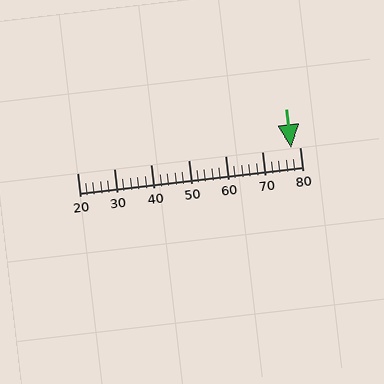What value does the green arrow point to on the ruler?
The green arrow points to approximately 78.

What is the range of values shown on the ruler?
The ruler shows values from 20 to 80.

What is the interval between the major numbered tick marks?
The major tick marks are spaced 10 units apart.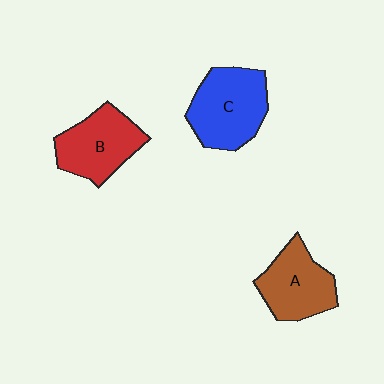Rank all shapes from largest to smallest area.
From largest to smallest: C (blue), B (red), A (brown).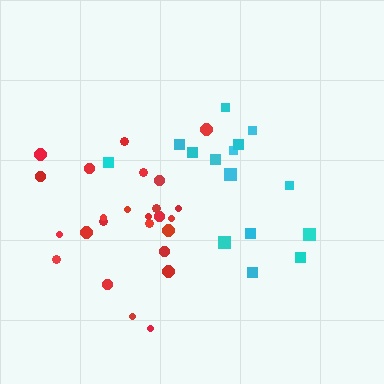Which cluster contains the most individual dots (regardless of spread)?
Red (25).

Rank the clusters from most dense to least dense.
red, cyan.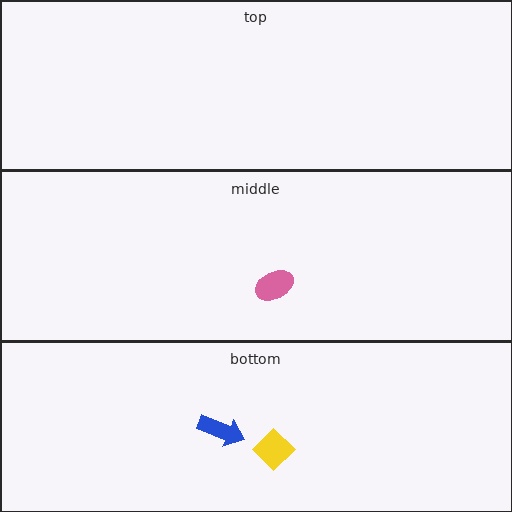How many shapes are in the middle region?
1.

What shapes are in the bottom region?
The blue arrow, the yellow diamond.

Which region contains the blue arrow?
The bottom region.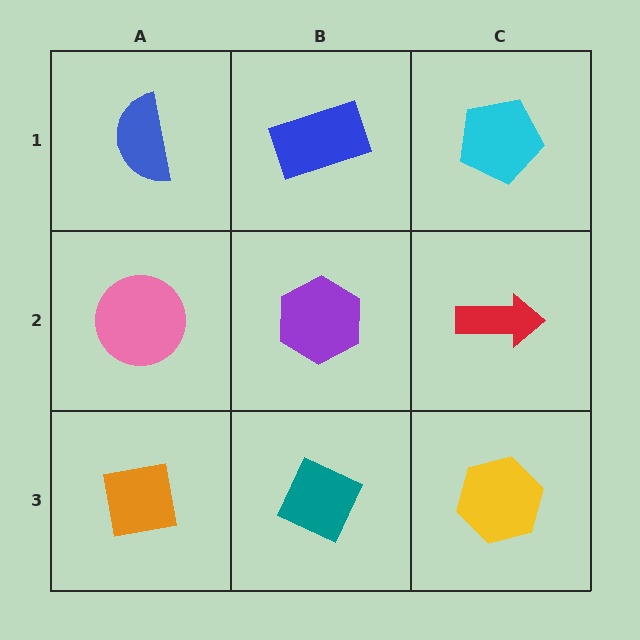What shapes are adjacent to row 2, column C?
A cyan pentagon (row 1, column C), a yellow hexagon (row 3, column C), a purple hexagon (row 2, column B).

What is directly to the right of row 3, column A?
A teal diamond.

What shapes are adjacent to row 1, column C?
A red arrow (row 2, column C), a blue rectangle (row 1, column B).